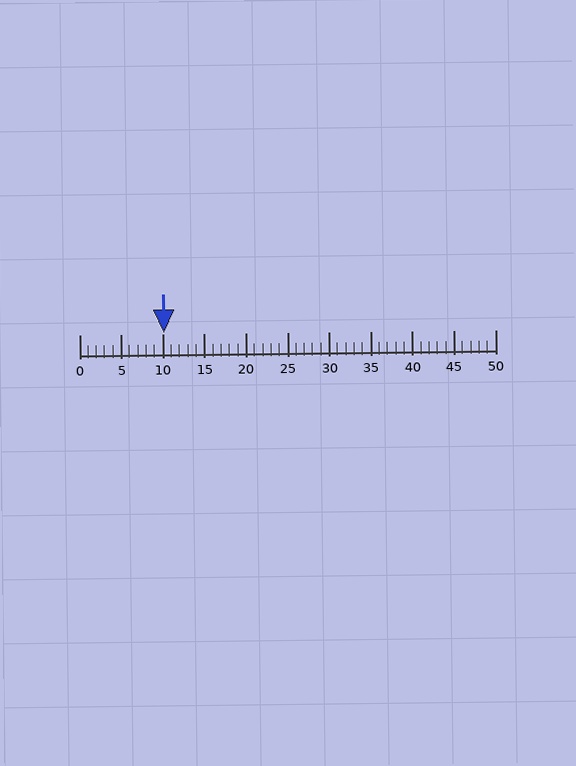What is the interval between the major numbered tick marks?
The major tick marks are spaced 5 units apart.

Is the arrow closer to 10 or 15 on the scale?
The arrow is closer to 10.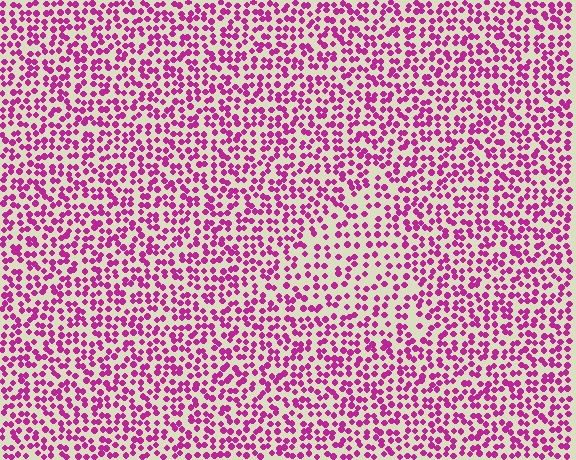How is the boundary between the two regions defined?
The boundary is defined by a change in element density (approximately 1.6x ratio). All elements are the same color, size, and shape.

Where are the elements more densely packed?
The elements are more densely packed outside the triangle boundary.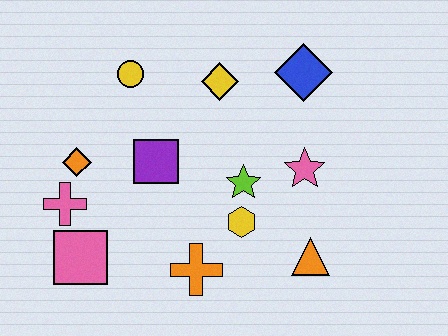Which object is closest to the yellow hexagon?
The lime star is closest to the yellow hexagon.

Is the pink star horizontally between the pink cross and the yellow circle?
No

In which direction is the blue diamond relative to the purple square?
The blue diamond is to the right of the purple square.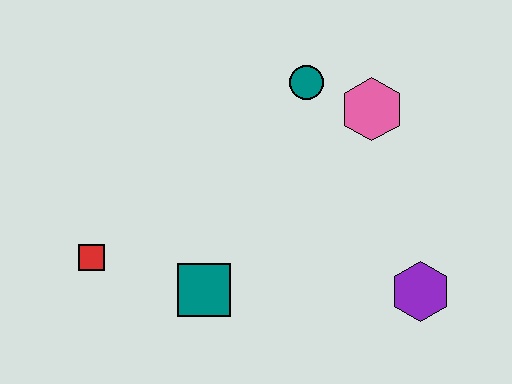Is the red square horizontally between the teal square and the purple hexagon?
No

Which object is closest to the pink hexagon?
The teal circle is closest to the pink hexagon.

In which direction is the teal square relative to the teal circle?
The teal square is below the teal circle.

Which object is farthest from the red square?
The purple hexagon is farthest from the red square.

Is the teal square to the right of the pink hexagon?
No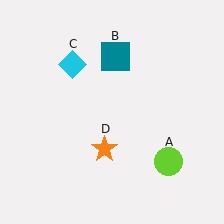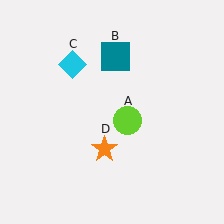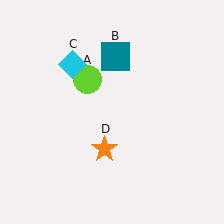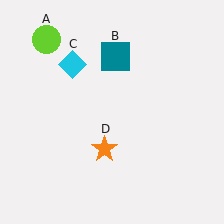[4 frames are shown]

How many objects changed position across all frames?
1 object changed position: lime circle (object A).